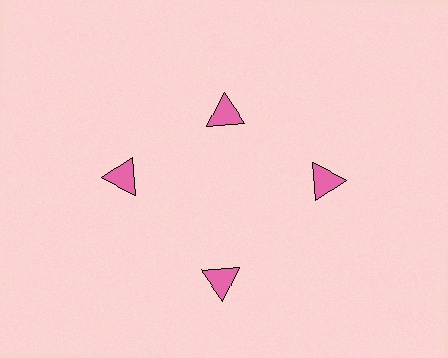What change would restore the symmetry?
The symmetry would be restored by moving it outward, back onto the ring so that all 4 triangles sit at equal angles and equal distance from the center.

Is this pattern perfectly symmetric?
No. The 4 pink triangles are arranged in a ring, but one element near the 12 o'clock position is pulled inward toward the center, breaking the 4-fold rotational symmetry.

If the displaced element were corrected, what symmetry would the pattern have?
It would have 4-fold rotational symmetry — the pattern would map onto itself every 90 degrees.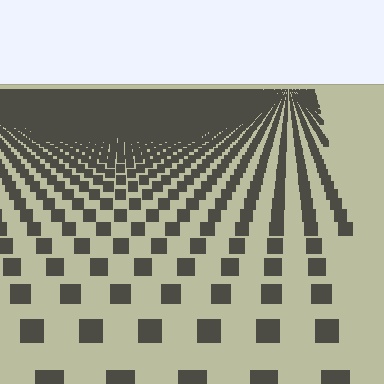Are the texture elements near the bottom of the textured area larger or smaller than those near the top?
Larger. Near the bottom, elements are closer to the viewer and appear at a bigger on-screen size.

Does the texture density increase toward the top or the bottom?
Density increases toward the top.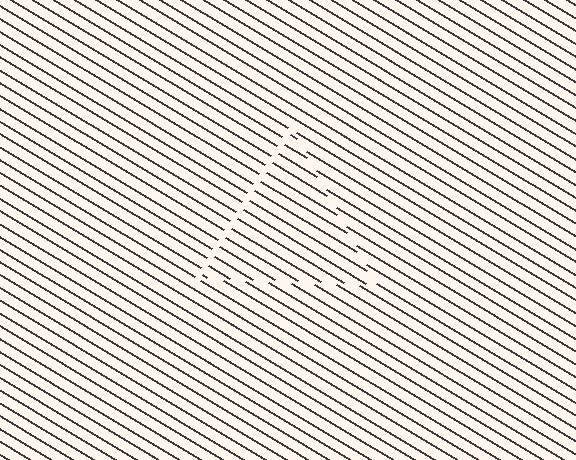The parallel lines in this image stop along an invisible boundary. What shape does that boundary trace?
An illusory triangle. The interior of the shape contains the same grating, shifted by half a period — the contour is defined by the phase discontinuity where line-ends from the inner and outer gratings abut.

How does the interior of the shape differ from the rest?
The interior of the shape contains the same grating, shifted by half a period — the contour is defined by the phase discontinuity where line-ends from the inner and outer gratings abut.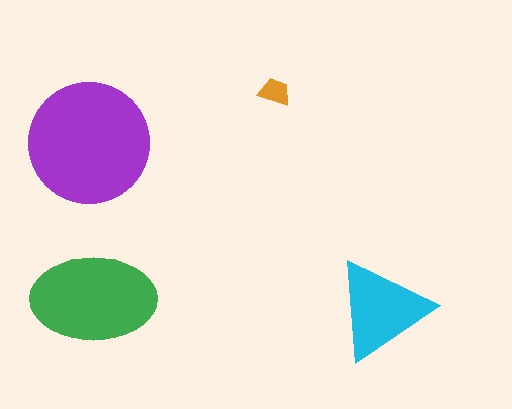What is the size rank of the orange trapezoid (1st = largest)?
4th.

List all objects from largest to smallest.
The purple circle, the green ellipse, the cyan triangle, the orange trapezoid.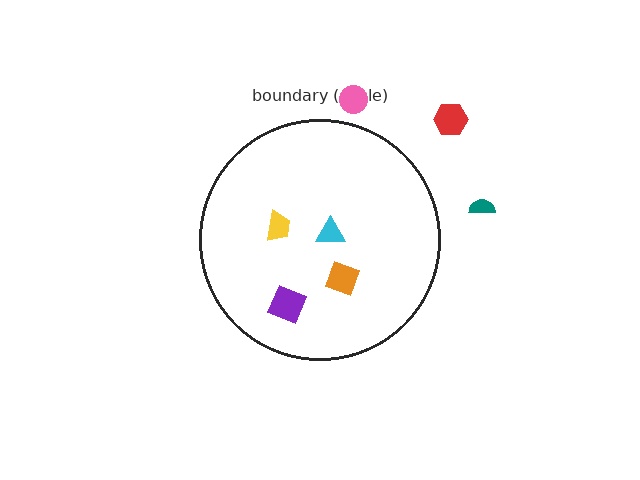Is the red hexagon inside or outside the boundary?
Outside.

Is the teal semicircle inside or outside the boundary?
Outside.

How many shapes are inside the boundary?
4 inside, 3 outside.